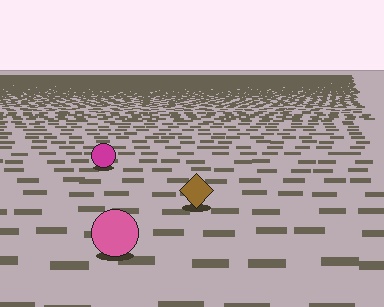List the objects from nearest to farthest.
From nearest to farthest: the pink circle, the brown diamond, the magenta circle.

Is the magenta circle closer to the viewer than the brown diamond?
No. The brown diamond is closer — you can tell from the texture gradient: the ground texture is coarser near it.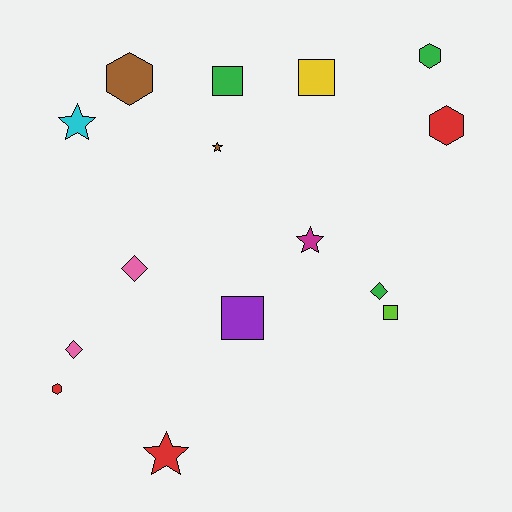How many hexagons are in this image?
There are 4 hexagons.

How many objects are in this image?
There are 15 objects.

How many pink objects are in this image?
There are 2 pink objects.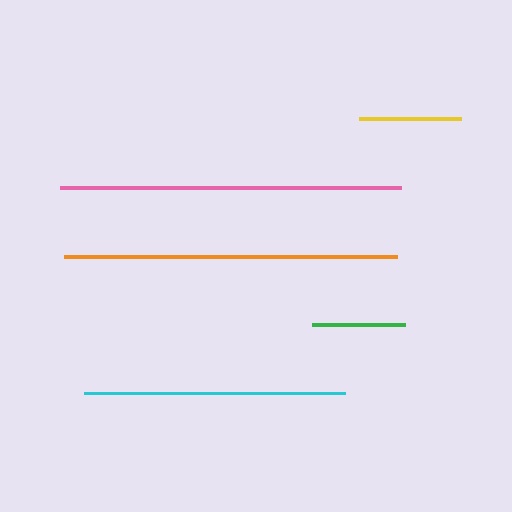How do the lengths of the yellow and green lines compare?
The yellow and green lines are approximately the same length.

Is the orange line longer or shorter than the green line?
The orange line is longer than the green line.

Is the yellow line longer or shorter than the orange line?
The orange line is longer than the yellow line.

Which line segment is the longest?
The pink line is the longest at approximately 341 pixels.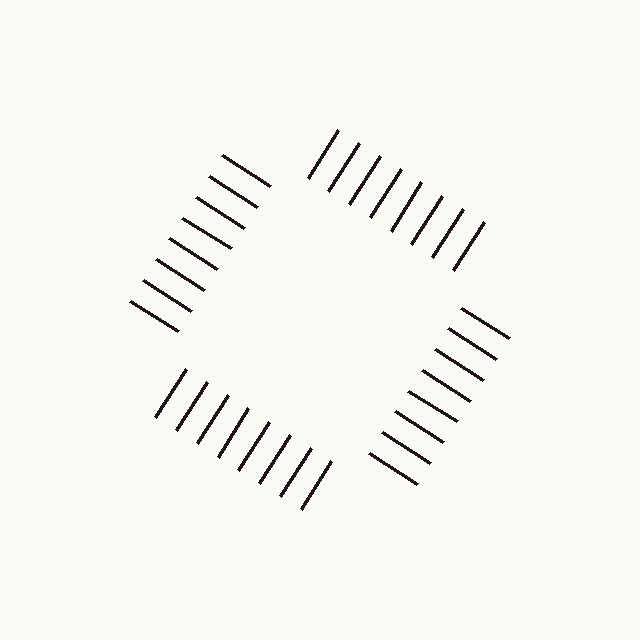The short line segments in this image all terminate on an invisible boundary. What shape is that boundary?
An illusory square — the line segments terminate on its edges but no continuous stroke is drawn.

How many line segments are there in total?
32 — 8 along each of the 4 edges.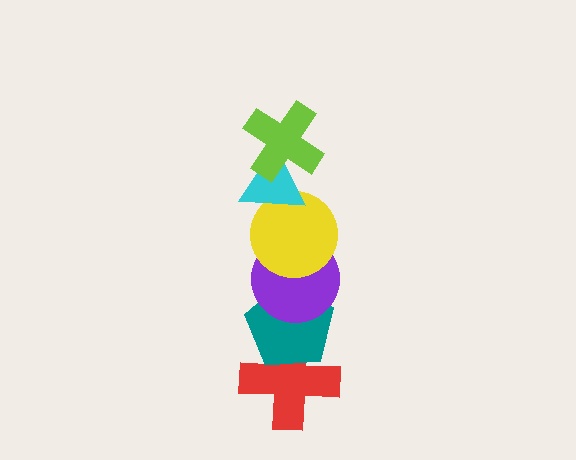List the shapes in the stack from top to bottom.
From top to bottom: the lime cross, the cyan triangle, the yellow circle, the purple circle, the teal pentagon, the red cross.